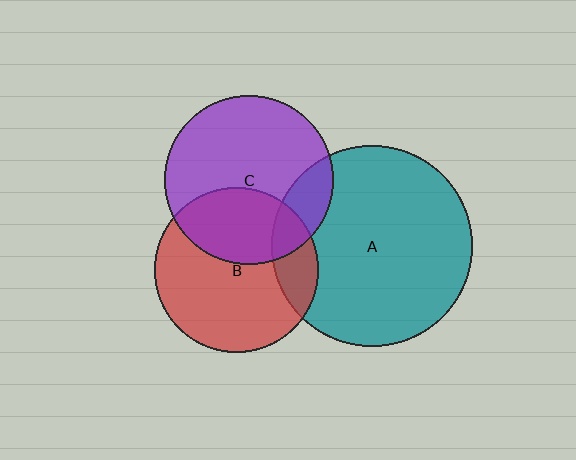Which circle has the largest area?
Circle A (teal).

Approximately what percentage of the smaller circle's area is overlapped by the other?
Approximately 35%.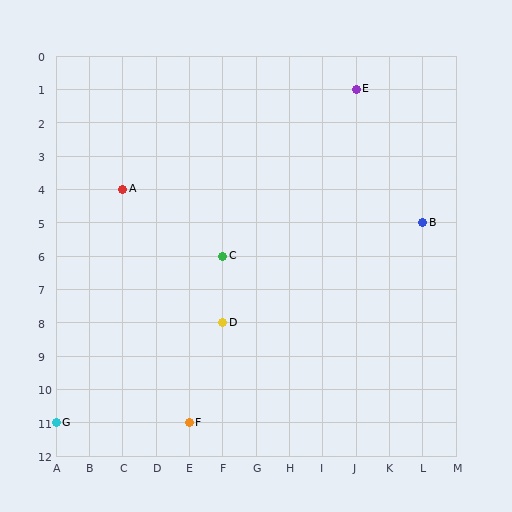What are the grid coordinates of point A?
Point A is at grid coordinates (C, 4).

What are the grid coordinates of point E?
Point E is at grid coordinates (J, 1).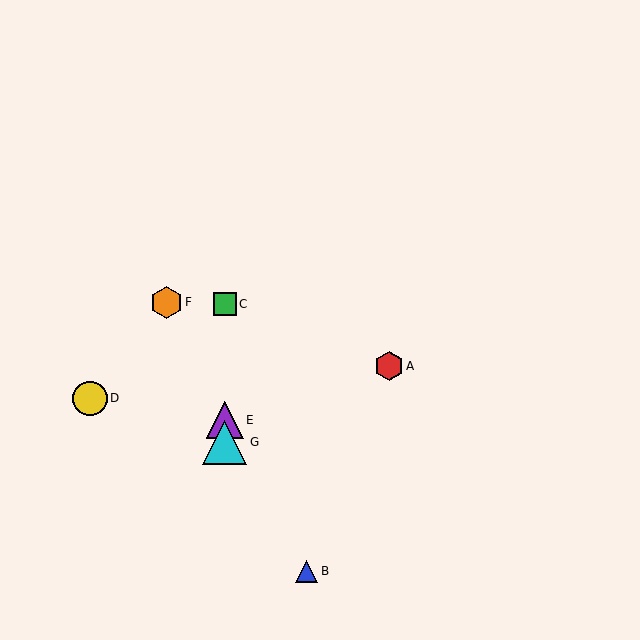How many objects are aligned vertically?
3 objects (C, E, G) are aligned vertically.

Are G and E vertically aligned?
Yes, both are at x≈225.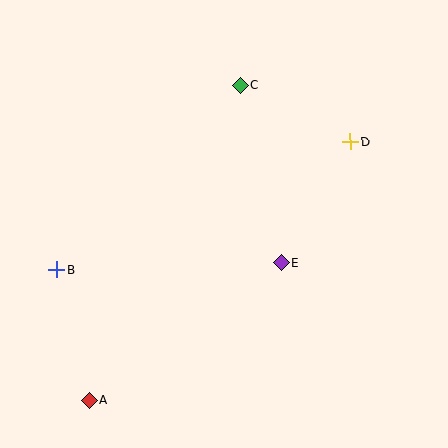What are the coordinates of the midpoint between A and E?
The midpoint between A and E is at (185, 331).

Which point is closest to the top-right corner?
Point D is closest to the top-right corner.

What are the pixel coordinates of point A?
Point A is at (89, 400).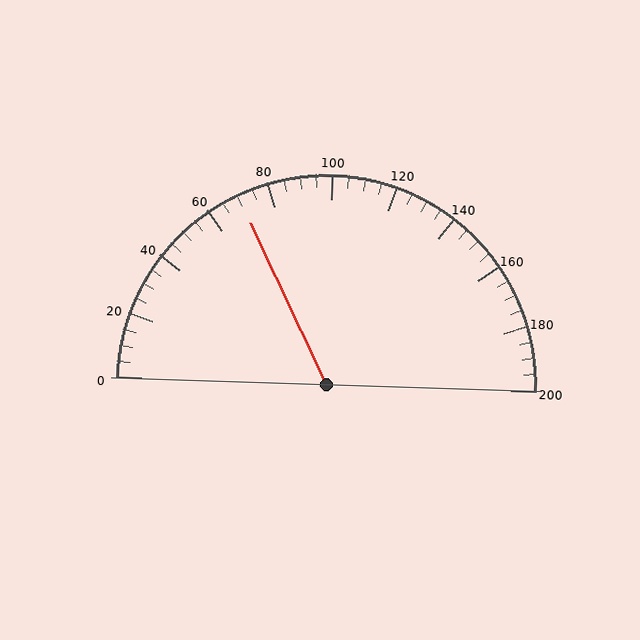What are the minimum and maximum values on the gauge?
The gauge ranges from 0 to 200.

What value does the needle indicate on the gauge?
The needle indicates approximately 70.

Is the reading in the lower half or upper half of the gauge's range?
The reading is in the lower half of the range (0 to 200).